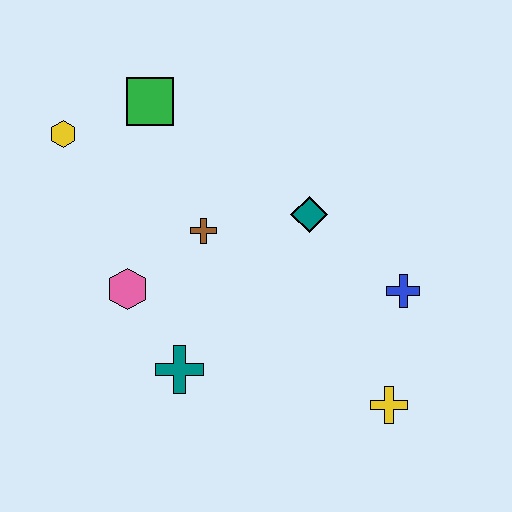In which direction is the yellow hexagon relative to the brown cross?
The yellow hexagon is to the left of the brown cross.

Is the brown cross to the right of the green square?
Yes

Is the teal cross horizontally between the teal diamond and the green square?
Yes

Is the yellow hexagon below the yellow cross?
No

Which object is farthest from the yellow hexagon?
The yellow cross is farthest from the yellow hexagon.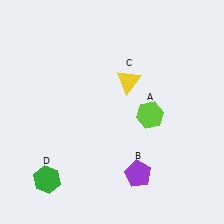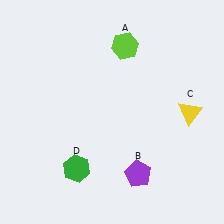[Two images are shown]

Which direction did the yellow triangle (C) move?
The yellow triangle (C) moved right.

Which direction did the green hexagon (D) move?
The green hexagon (D) moved right.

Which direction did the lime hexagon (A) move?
The lime hexagon (A) moved up.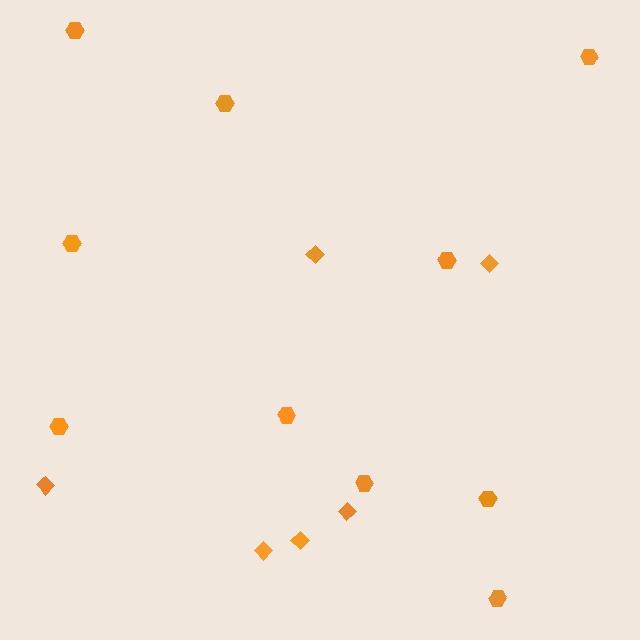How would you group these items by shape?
There are 2 groups: one group of diamonds (6) and one group of hexagons (10).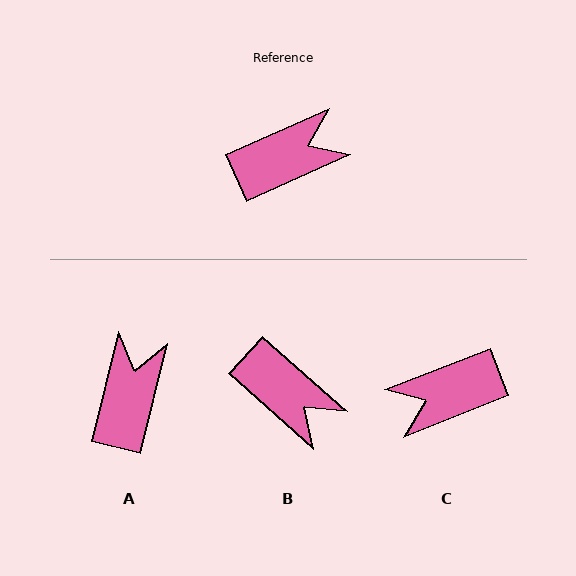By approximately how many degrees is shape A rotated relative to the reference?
Approximately 52 degrees counter-clockwise.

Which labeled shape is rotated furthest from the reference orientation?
C, about 177 degrees away.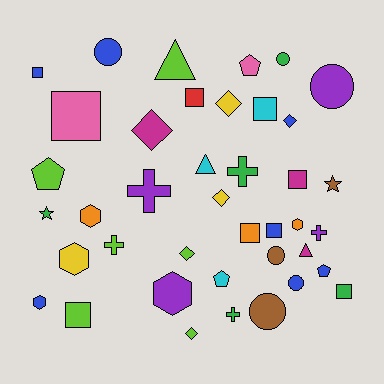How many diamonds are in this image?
There are 6 diamonds.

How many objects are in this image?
There are 40 objects.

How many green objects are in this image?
There are 5 green objects.